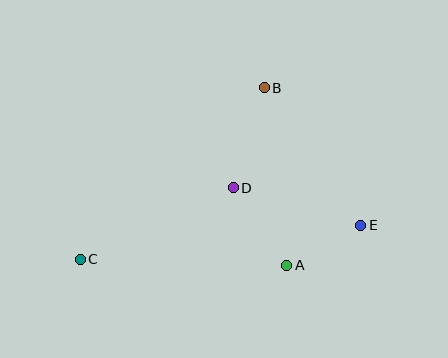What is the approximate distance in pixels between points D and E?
The distance between D and E is approximately 133 pixels.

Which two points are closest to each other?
Points A and E are closest to each other.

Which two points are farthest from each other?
Points C and E are farthest from each other.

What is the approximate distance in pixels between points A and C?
The distance between A and C is approximately 207 pixels.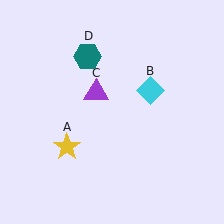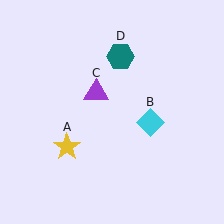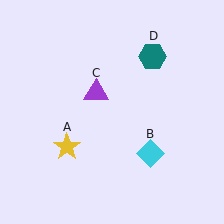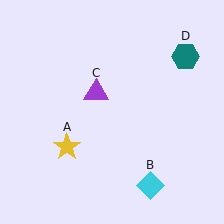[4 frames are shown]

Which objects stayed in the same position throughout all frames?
Yellow star (object A) and purple triangle (object C) remained stationary.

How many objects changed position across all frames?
2 objects changed position: cyan diamond (object B), teal hexagon (object D).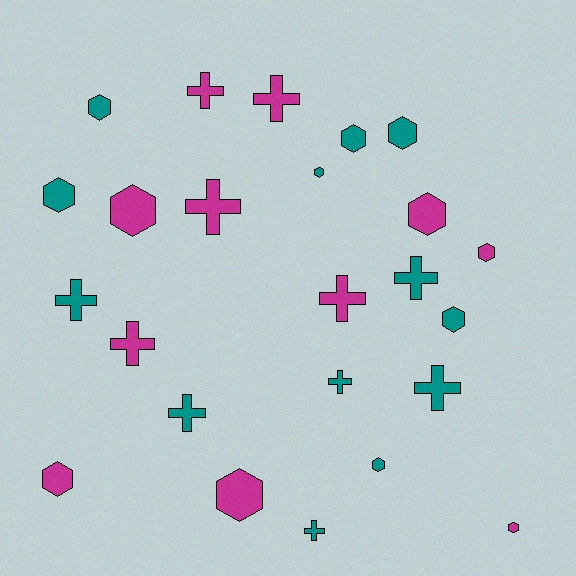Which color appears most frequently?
Teal, with 13 objects.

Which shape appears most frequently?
Hexagon, with 13 objects.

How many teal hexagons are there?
There are 7 teal hexagons.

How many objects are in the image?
There are 24 objects.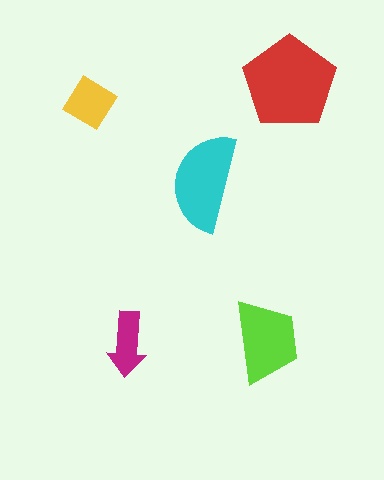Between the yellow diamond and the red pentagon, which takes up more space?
The red pentagon.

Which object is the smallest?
The magenta arrow.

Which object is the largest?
The red pentagon.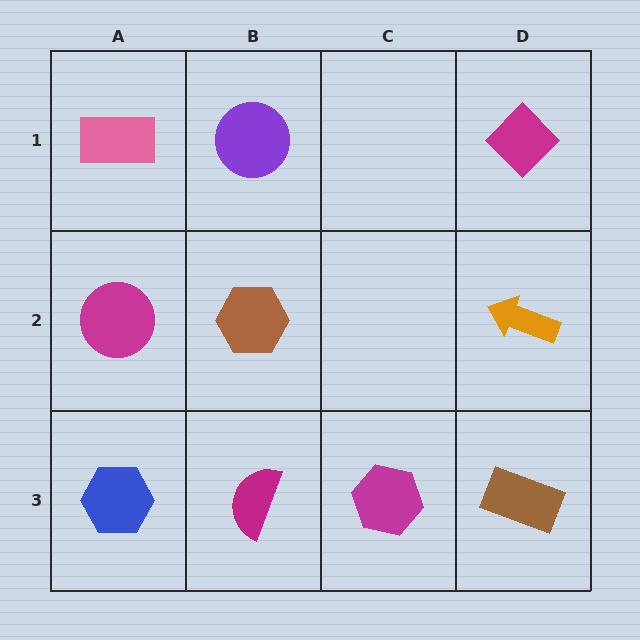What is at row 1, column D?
A magenta diamond.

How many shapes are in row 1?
3 shapes.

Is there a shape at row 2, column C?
No, that cell is empty.